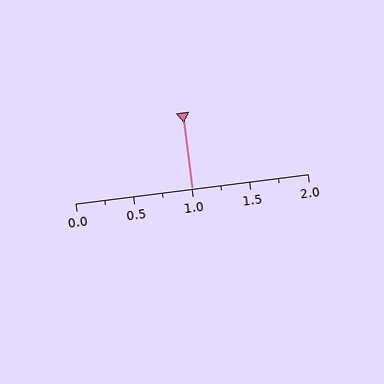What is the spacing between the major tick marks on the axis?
The major ticks are spaced 0.5 apart.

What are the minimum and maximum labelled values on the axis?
The axis runs from 0.0 to 2.0.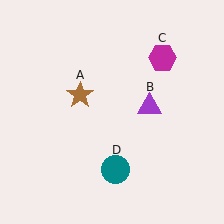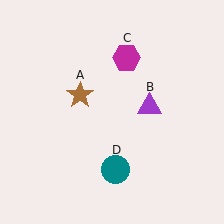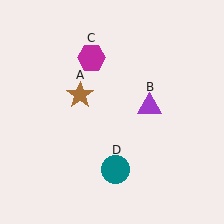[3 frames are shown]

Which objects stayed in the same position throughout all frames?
Brown star (object A) and purple triangle (object B) and teal circle (object D) remained stationary.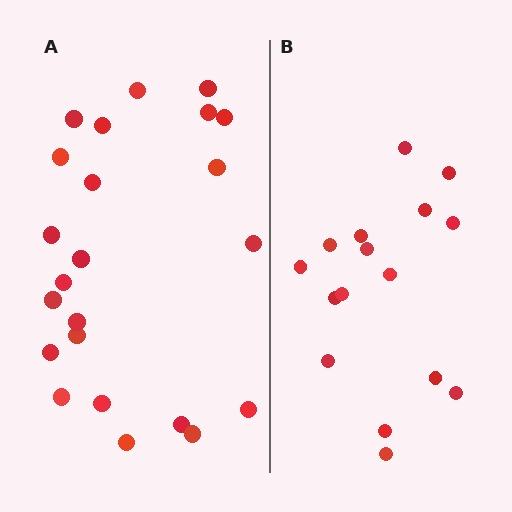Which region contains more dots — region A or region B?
Region A (the left region) has more dots.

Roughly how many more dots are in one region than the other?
Region A has roughly 8 or so more dots than region B.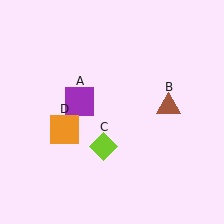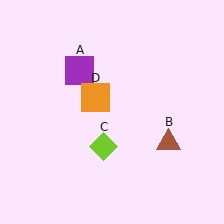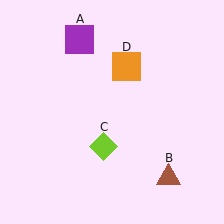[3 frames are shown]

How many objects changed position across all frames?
3 objects changed position: purple square (object A), brown triangle (object B), orange square (object D).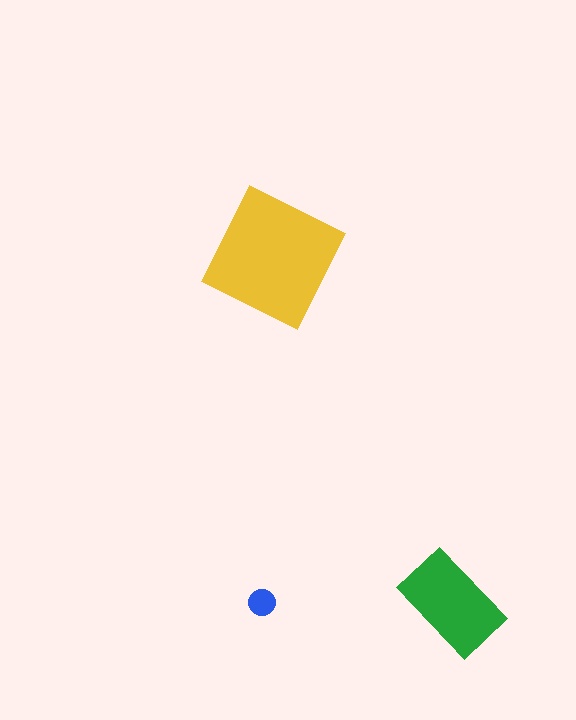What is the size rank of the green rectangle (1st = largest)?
2nd.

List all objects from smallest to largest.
The blue circle, the green rectangle, the yellow square.